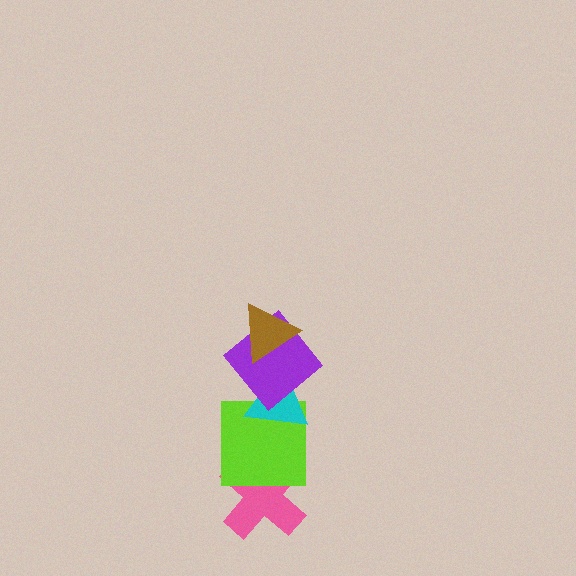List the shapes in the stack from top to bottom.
From top to bottom: the brown triangle, the purple diamond, the cyan triangle, the lime square, the pink cross.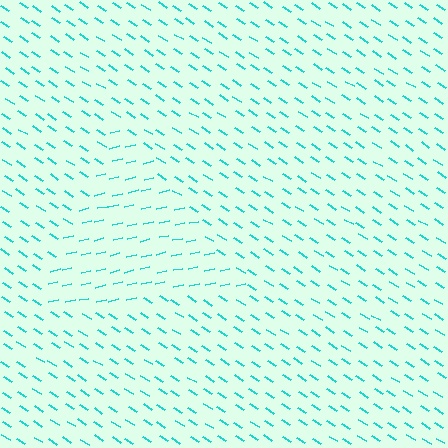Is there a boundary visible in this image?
Yes, there is a texture boundary formed by a change in line orientation.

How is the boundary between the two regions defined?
The boundary is defined purely by a change in line orientation (approximately 45 degrees difference). All lines are the same color and thickness.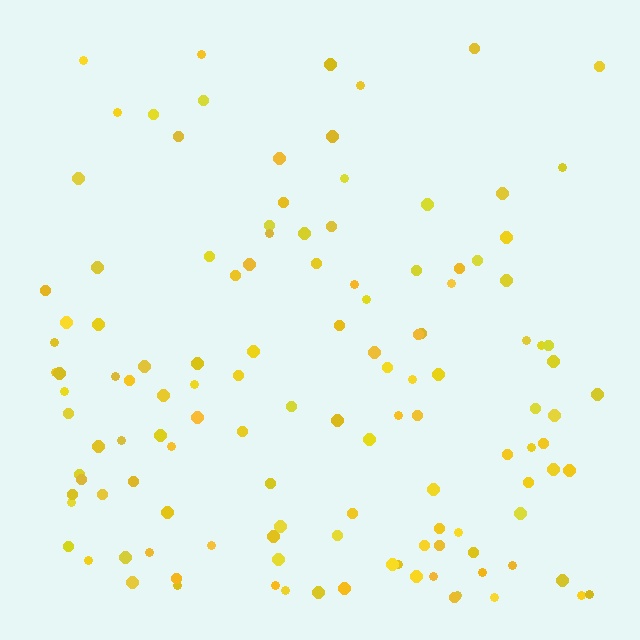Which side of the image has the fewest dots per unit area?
The top.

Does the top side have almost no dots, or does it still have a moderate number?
Still a moderate number, just noticeably fewer than the bottom.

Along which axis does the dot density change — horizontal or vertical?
Vertical.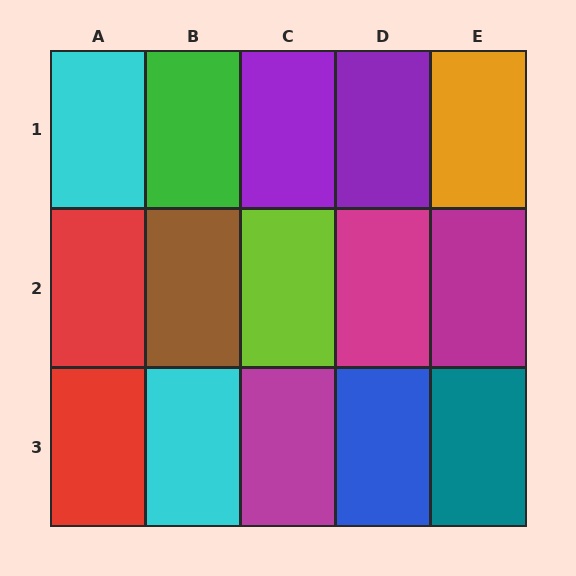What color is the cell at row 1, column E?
Orange.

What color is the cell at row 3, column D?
Blue.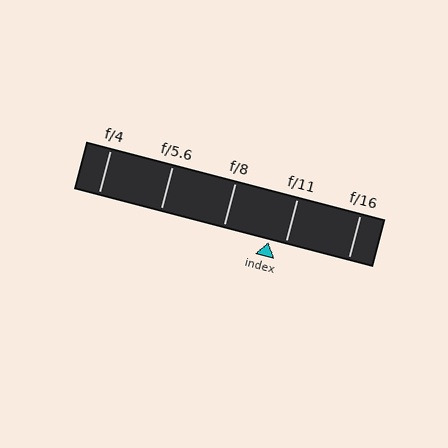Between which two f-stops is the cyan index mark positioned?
The index mark is between f/8 and f/11.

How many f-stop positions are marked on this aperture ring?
There are 5 f-stop positions marked.